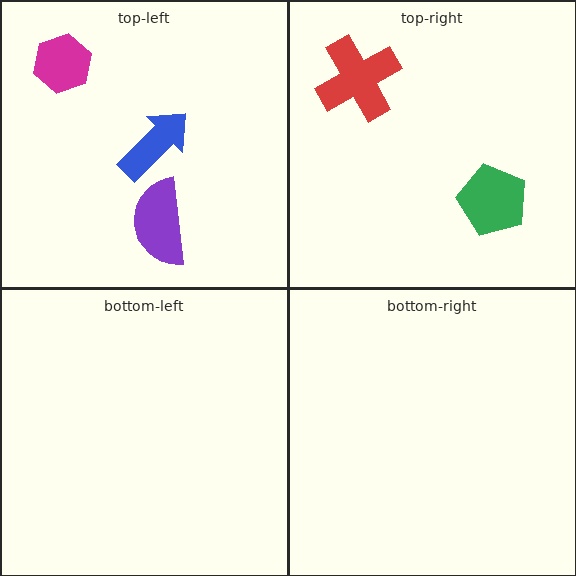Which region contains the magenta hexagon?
The top-left region.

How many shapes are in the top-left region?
3.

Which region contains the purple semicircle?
The top-left region.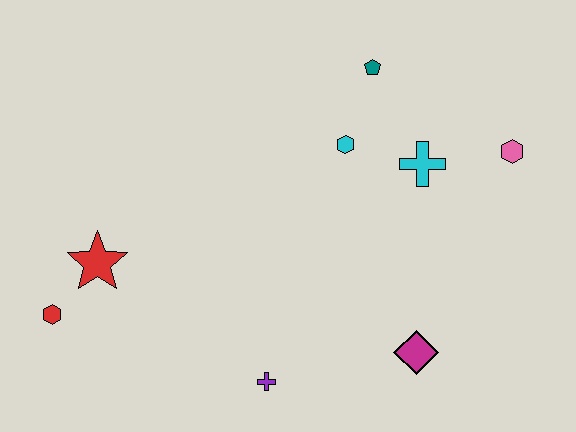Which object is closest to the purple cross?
The magenta diamond is closest to the purple cross.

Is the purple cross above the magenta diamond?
No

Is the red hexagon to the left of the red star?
Yes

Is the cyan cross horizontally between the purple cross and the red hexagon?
No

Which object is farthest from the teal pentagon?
The red hexagon is farthest from the teal pentagon.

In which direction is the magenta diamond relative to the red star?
The magenta diamond is to the right of the red star.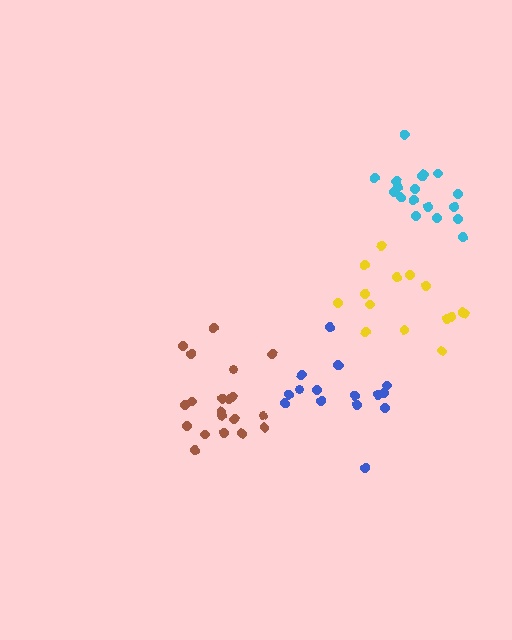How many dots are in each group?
Group 1: 15 dots, Group 2: 20 dots, Group 3: 18 dots, Group 4: 16 dots (69 total).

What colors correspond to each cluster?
The clusters are colored: yellow, brown, cyan, blue.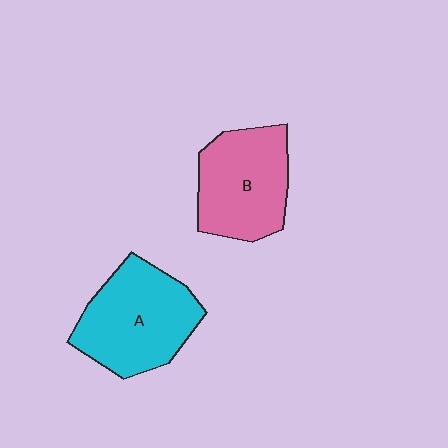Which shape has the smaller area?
Shape B (pink).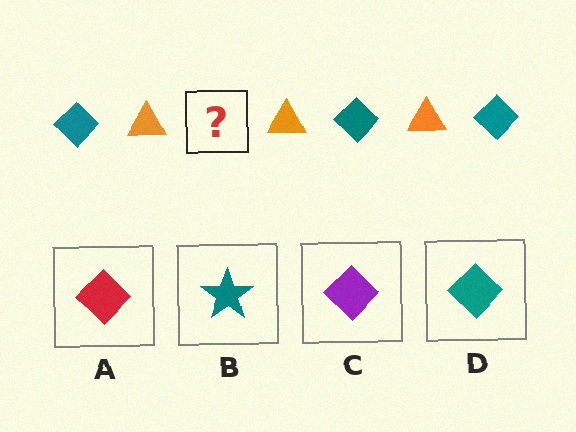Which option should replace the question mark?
Option D.